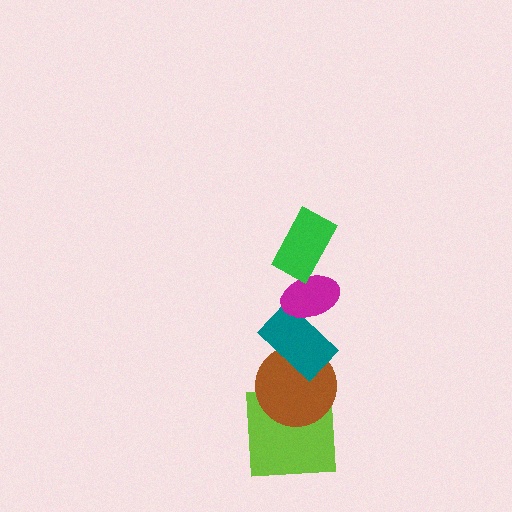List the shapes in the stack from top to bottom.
From top to bottom: the green rectangle, the magenta ellipse, the teal rectangle, the brown circle, the lime square.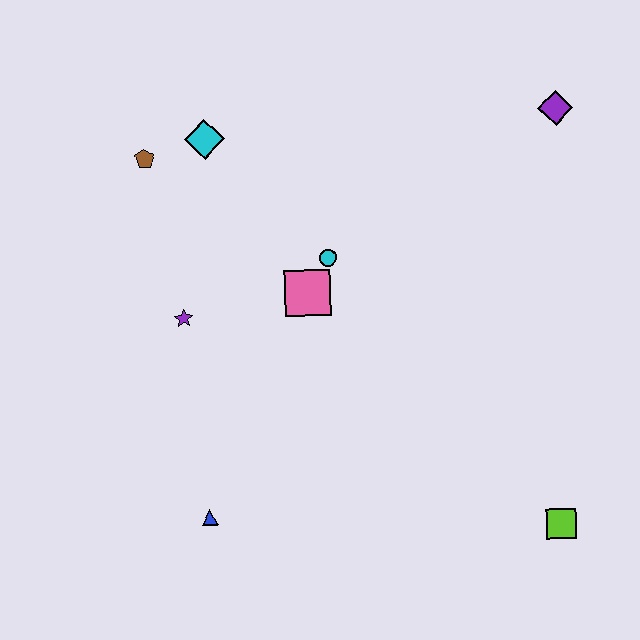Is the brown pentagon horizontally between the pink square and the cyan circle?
No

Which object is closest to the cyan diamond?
The brown pentagon is closest to the cyan diamond.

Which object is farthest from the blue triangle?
The purple diamond is farthest from the blue triangle.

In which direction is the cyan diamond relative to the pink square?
The cyan diamond is above the pink square.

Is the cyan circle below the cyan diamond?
Yes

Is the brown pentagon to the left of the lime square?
Yes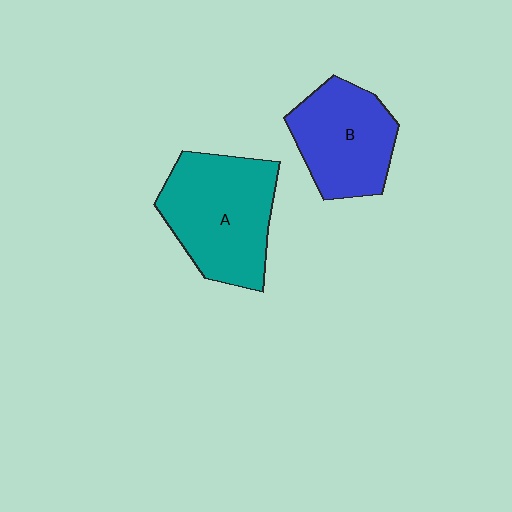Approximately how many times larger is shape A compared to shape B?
Approximately 1.3 times.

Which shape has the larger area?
Shape A (teal).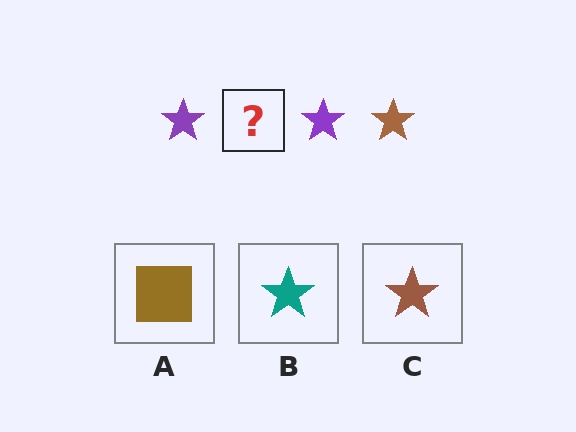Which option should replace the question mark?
Option C.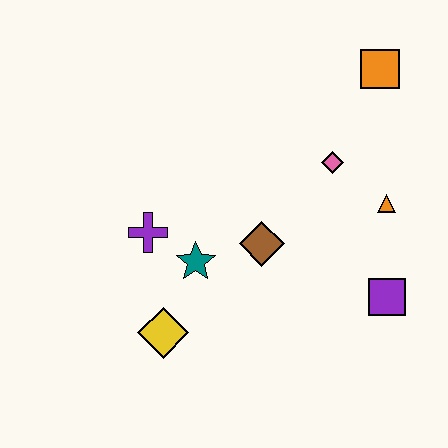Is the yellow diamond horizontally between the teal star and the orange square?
No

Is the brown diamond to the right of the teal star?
Yes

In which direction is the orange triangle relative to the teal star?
The orange triangle is to the right of the teal star.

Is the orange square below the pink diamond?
No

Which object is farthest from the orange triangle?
The yellow diamond is farthest from the orange triangle.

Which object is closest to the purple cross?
The teal star is closest to the purple cross.